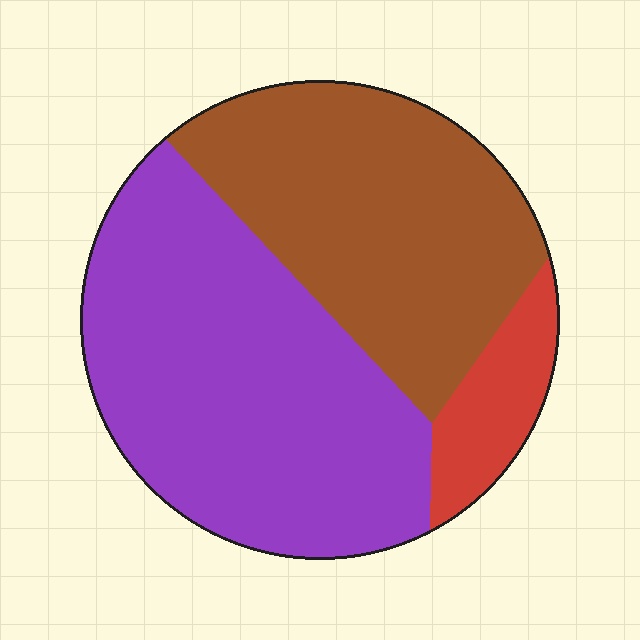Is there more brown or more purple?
Purple.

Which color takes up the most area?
Purple, at roughly 50%.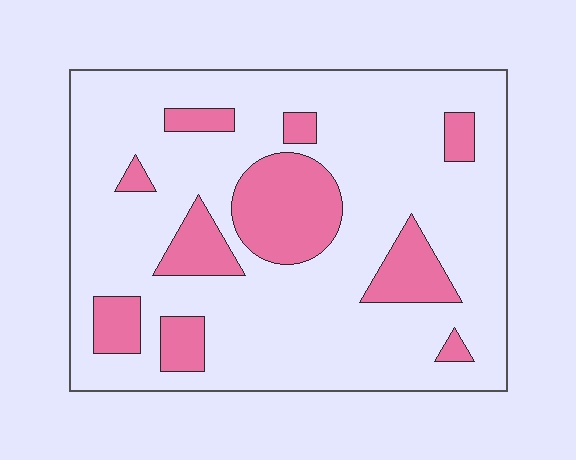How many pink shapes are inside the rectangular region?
10.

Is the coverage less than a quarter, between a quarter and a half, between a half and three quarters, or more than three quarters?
Less than a quarter.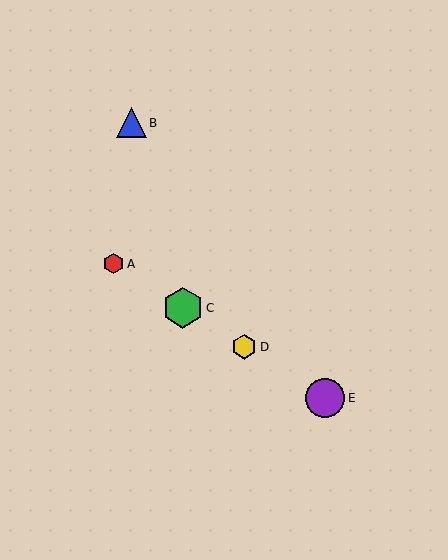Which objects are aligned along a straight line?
Objects A, C, D, E are aligned along a straight line.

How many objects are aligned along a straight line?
4 objects (A, C, D, E) are aligned along a straight line.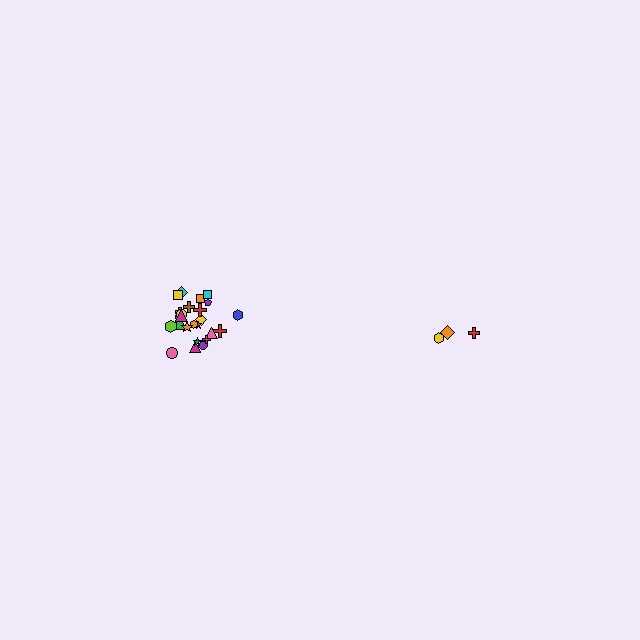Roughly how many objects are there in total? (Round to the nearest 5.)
Roughly 30 objects in total.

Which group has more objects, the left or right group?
The left group.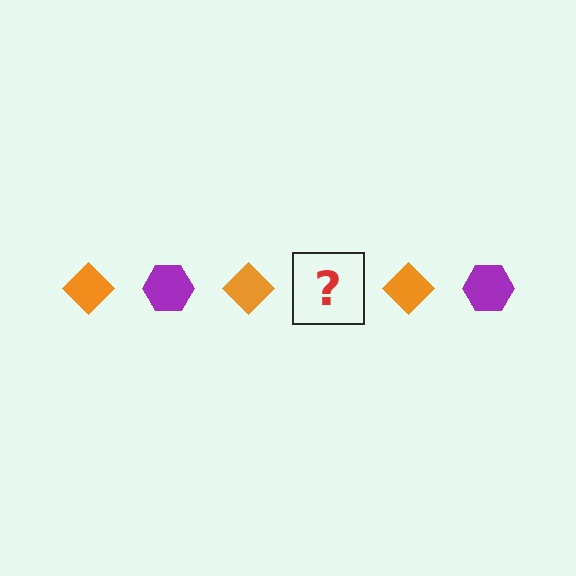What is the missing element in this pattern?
The missing element is a purple hexagon.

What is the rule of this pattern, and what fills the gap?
The rule is that the pattern alternates between orange diamond and purple hexagon. The gap should be filled with a purple hexagon.